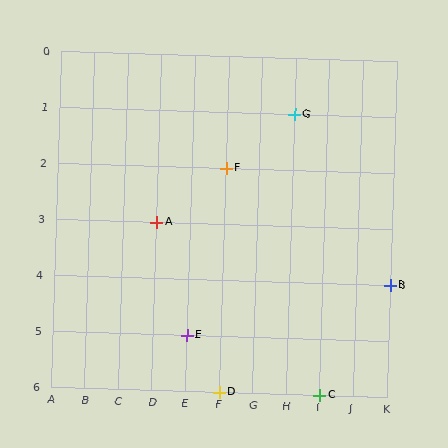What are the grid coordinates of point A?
Point A is at grid coordinates (D, 3).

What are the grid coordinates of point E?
Point E is at grid coordinates (E, 5).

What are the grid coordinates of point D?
Point D is at grid coordinates (F, 6).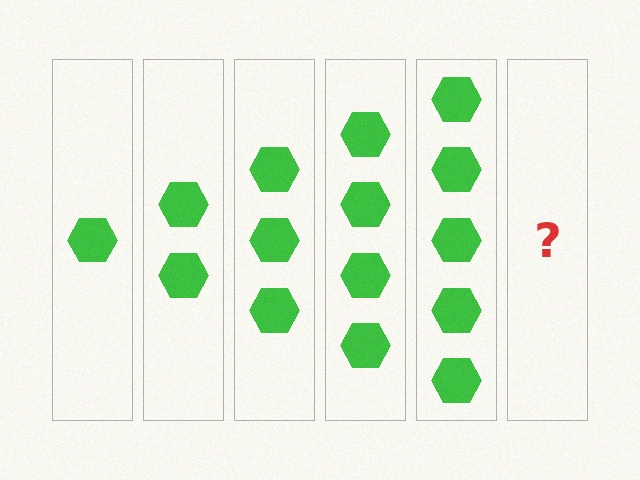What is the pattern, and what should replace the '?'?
The pattern is that each step adds one more hexagon. The '?' should be 6 hexagons.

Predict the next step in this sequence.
The next step is 6 hexagons.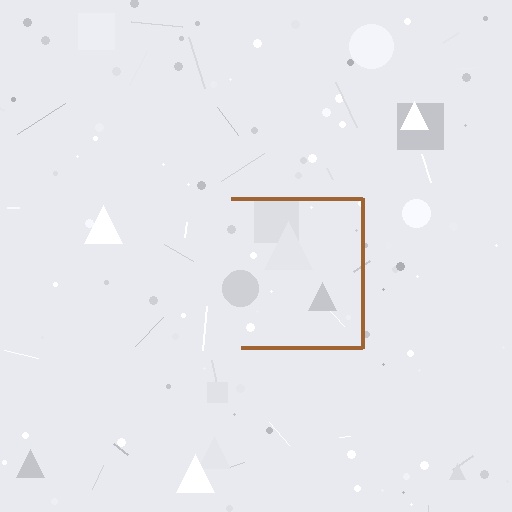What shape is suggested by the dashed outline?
The dashed outline suggests a square.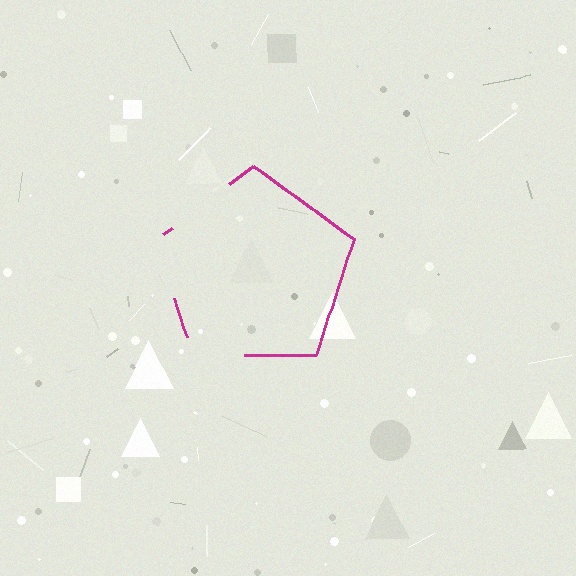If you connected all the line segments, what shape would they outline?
They would outline a pentagon.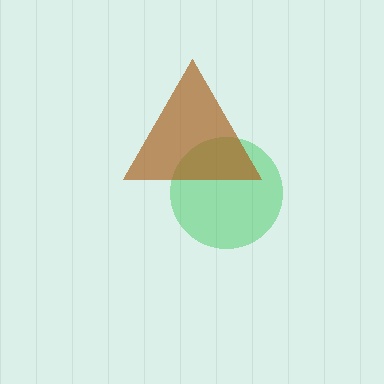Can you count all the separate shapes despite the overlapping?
Yes, there are 2 separate shapes.